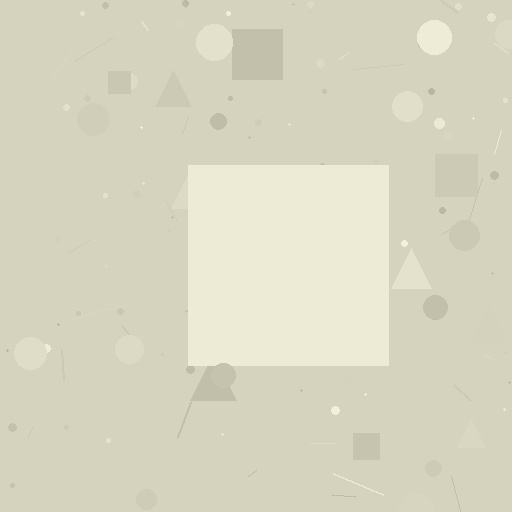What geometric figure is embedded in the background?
A square is embedded in the background.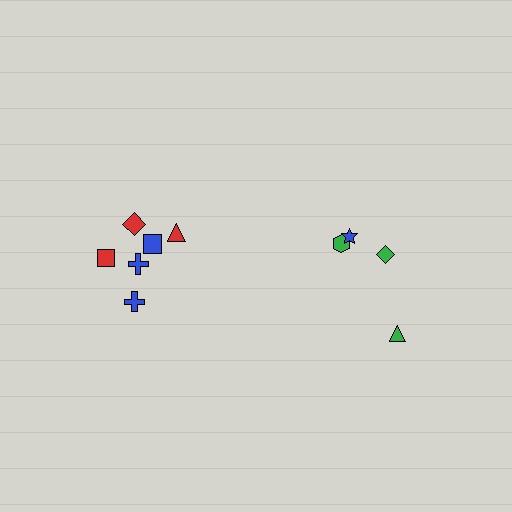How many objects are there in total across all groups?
There are 10 objects.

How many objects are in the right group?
There are 4 objects.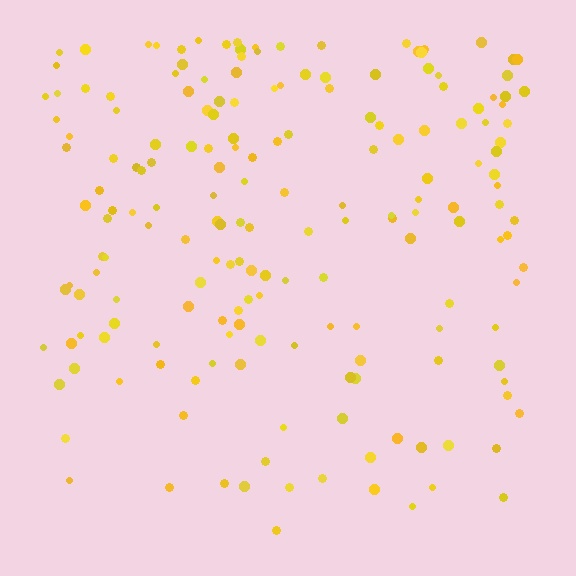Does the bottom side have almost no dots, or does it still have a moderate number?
Still a moderate number, just noticeably fewer than the top.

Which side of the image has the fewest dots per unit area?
The bottom.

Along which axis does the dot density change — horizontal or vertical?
Vertical.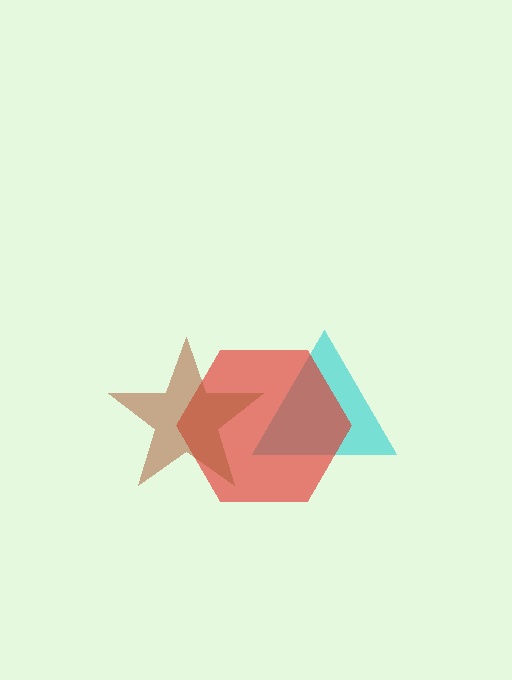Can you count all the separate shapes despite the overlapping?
Yes, there are 3 separate shapes.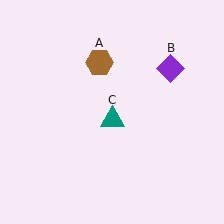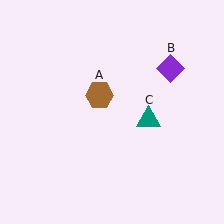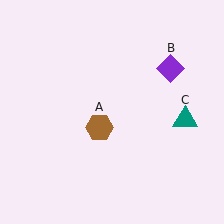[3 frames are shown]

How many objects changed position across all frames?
2 objects changed position: brown hexagon (object A), teal triangle (object C).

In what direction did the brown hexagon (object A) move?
The brown hexagon (object A) moved down.